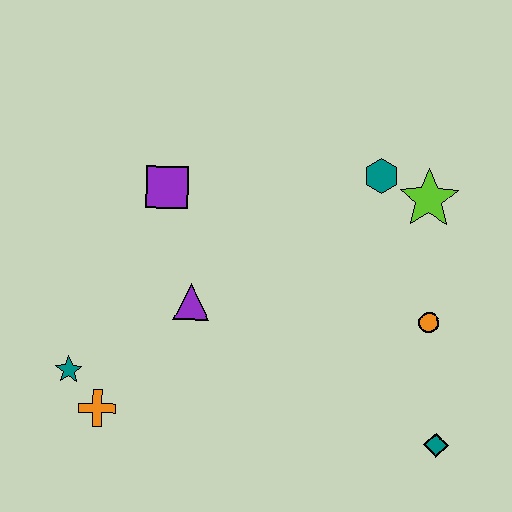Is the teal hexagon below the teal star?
No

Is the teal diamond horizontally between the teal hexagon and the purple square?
No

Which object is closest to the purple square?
The purple triangle is closest to the purple square.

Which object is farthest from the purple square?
The teal diamond is farthest from the purple square.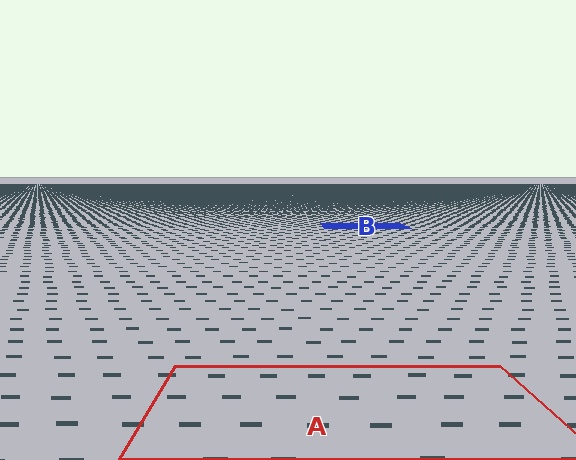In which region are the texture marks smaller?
The texture marks are smaller in region B, because it is farther away.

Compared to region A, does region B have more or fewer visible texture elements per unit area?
Region B has more texture elements per unit area — they are packed more densely because it is farther away.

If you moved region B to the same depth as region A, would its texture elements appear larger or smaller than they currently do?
They would appear larger. At a closer depth, the same texture elements are projected at a bigger on-screen size.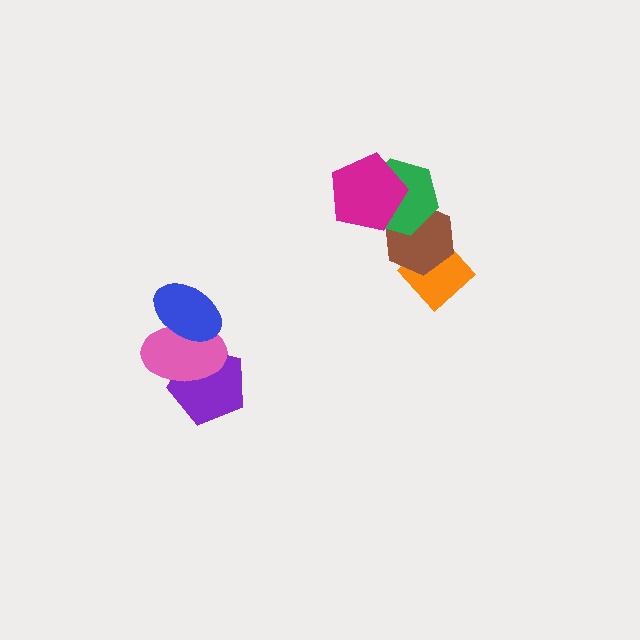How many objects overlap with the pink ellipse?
2 objects overlap with the pink ellipse.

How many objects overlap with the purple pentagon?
1 object overlaps with the purple pentagon.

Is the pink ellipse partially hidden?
Yes, it is partially covered by another shape.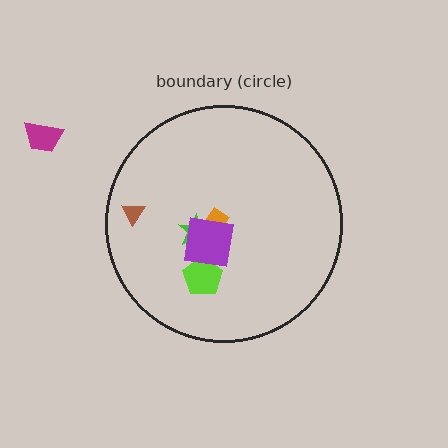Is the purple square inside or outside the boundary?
Inside.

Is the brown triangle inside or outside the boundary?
Inside.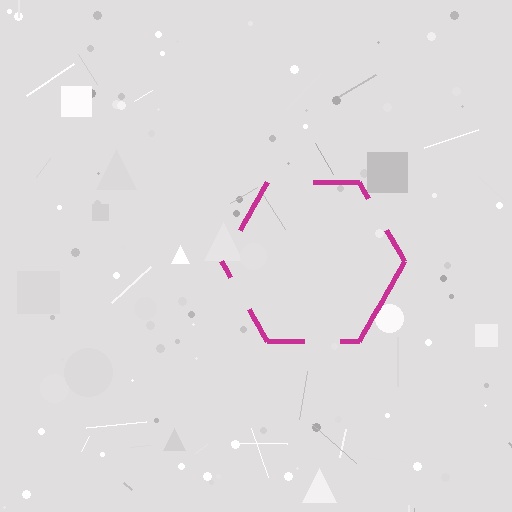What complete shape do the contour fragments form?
The contour fragments form a hexagon.